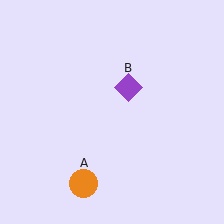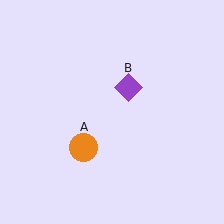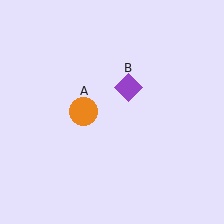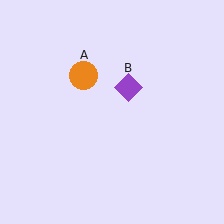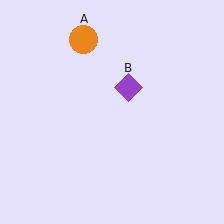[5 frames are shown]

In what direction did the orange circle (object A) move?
The orange circle (object A) moved up.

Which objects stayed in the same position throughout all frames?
Purple diamond (object B) remained stationary.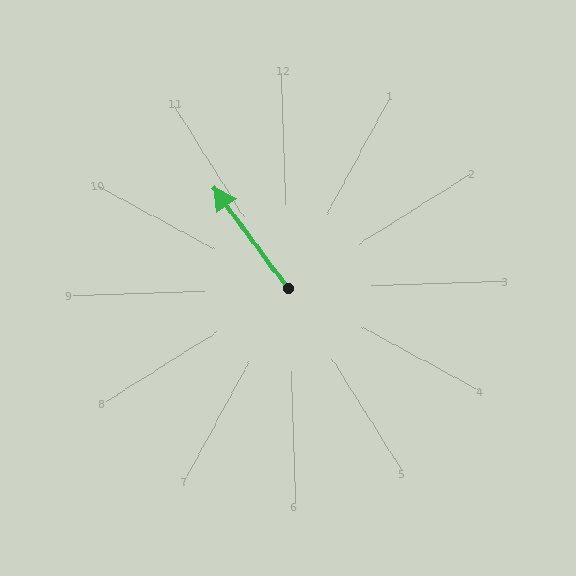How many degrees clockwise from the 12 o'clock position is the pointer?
Approximately 325 degrees.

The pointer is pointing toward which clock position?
Roughly 11 o'clock.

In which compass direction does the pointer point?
Northwest.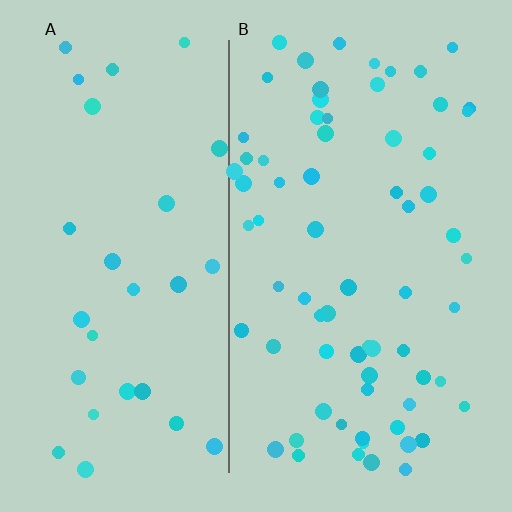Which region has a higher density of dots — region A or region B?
B (the right).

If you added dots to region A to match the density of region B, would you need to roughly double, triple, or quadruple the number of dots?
Approximately double.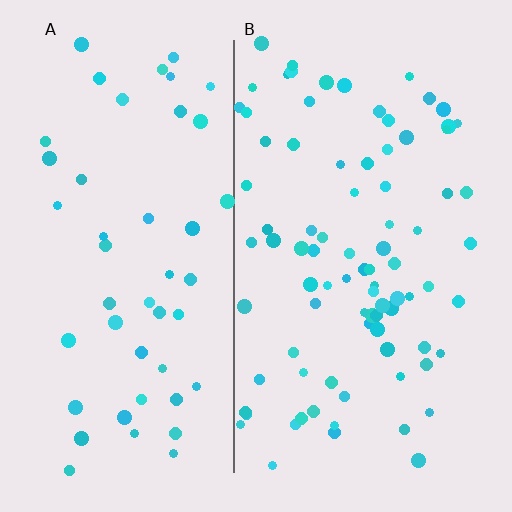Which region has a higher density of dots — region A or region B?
B (the right).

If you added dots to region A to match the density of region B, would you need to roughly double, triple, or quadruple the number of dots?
Approximately double.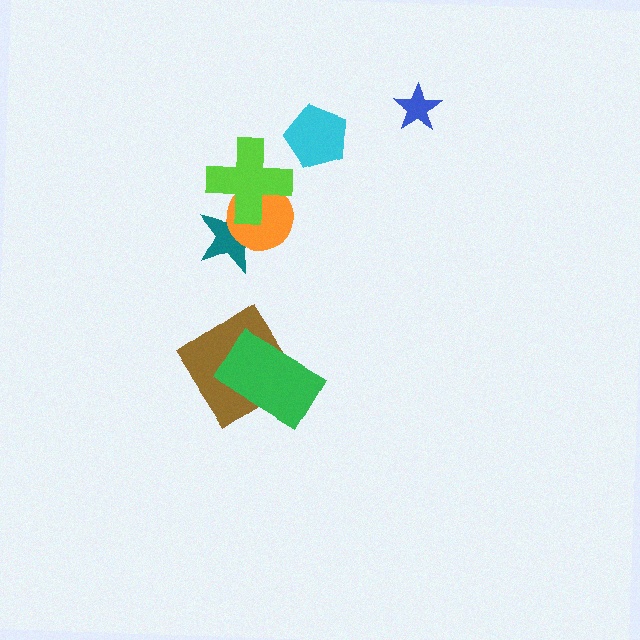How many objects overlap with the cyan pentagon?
0 objects overlap with the cyan pentagon.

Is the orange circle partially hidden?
Yes, it is partially covered by another shape.